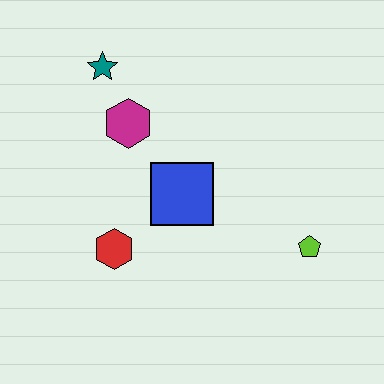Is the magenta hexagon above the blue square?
Yes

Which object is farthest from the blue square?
The teal star is farthest from the blue square.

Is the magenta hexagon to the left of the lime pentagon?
Yes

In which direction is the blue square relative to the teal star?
The blue square is below the teal star.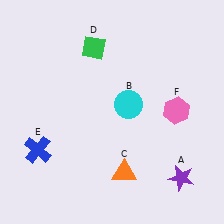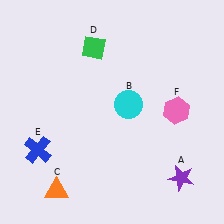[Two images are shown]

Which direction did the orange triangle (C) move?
The orange triangle (C) moved left.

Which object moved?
The orange triangle (C) moved left.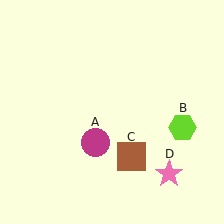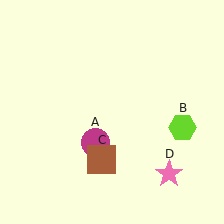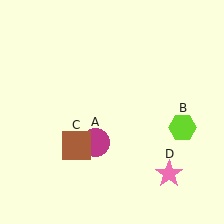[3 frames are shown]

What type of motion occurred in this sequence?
The brown square (object C) rotated clockwise around the center of the scene.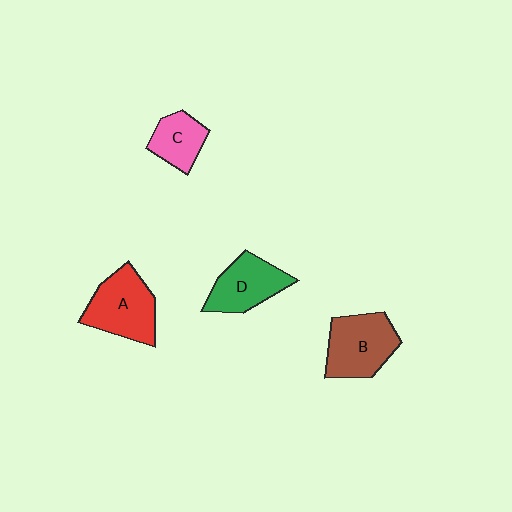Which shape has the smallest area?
Shape C (pink).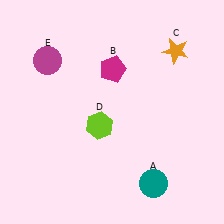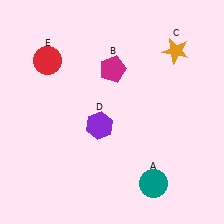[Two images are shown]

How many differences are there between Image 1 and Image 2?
There are 2 differences between the two images.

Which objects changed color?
D changed from lime to purple. E changed from magenta to red.